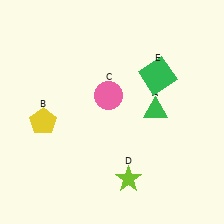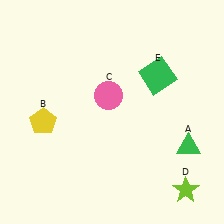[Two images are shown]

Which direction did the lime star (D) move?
The lime star (D) moved right.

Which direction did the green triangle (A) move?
The green triangle (A) moved down.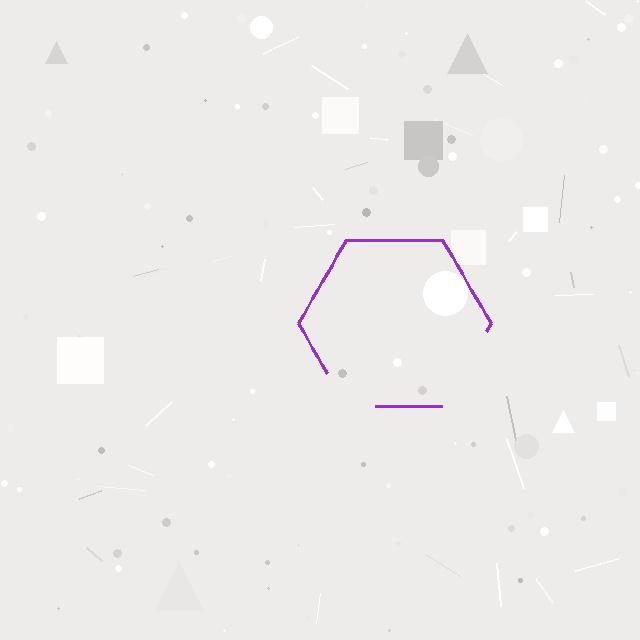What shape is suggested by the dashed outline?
The dashed outline suggests a hexagon.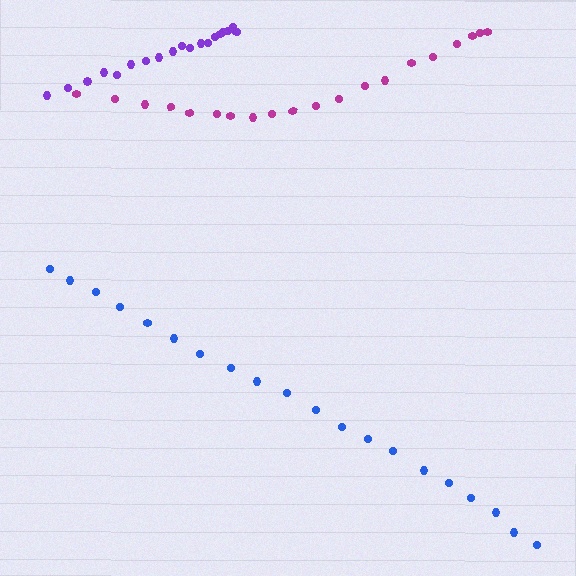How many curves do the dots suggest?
There are 3 distinct paths.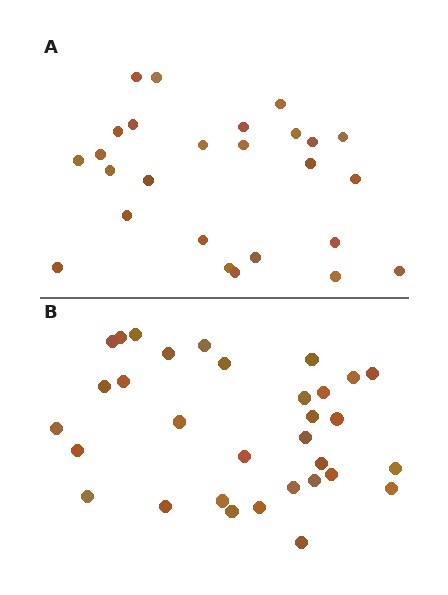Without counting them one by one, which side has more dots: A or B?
Region B (the bottom region) has more dots.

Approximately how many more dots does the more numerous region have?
Region B has about 6 more dots than region A.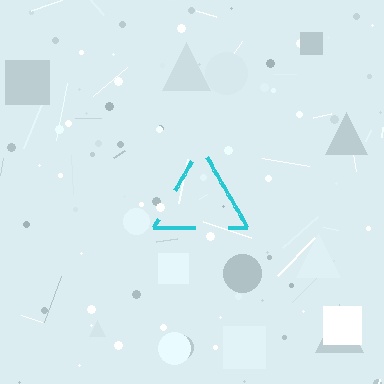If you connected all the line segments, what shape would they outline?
They would outline a triangle.